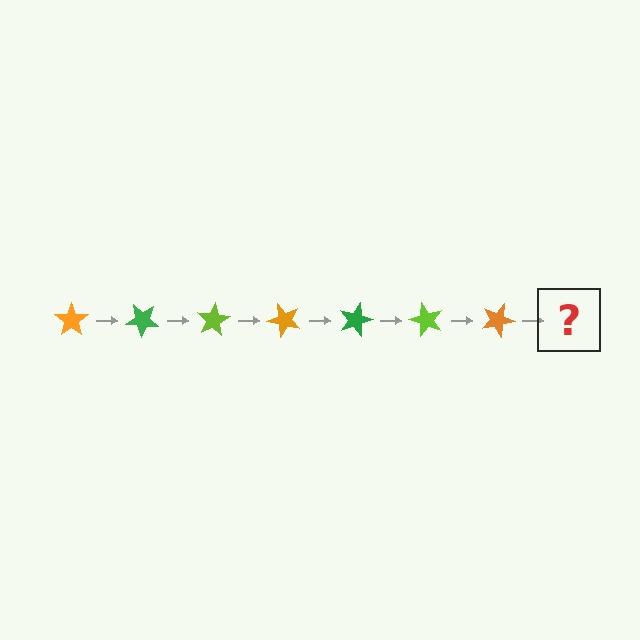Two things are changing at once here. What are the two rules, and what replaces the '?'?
The two rules are that it rotates 40 degrees each step and the color cycles through orange, green, and lime. The '?' should be a green star, rotated 280 degrees from the start.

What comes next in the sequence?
The next element should be a green star, rotated 280 degrees from the start.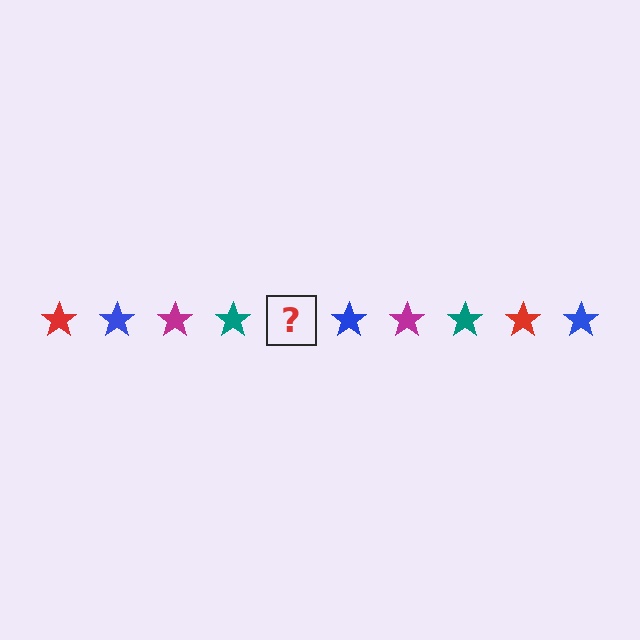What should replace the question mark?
The question mark should be replaced with a red star.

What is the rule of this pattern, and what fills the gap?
The rule is that the pattern cycles through red, blue, magenta, teal stars. The gap should be filled with a red star.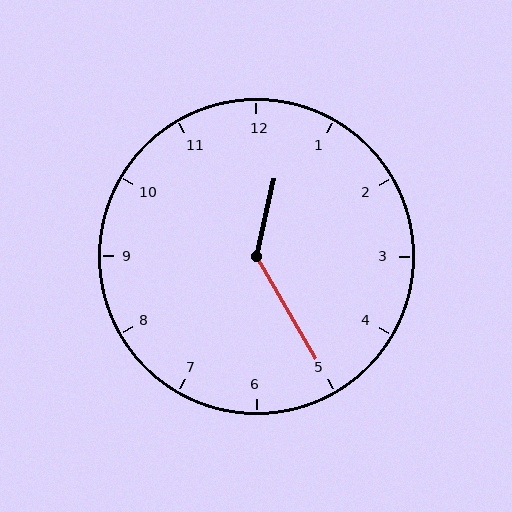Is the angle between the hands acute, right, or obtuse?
It is obtuse.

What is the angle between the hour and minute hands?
Approximately 138 degrees.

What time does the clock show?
12:25.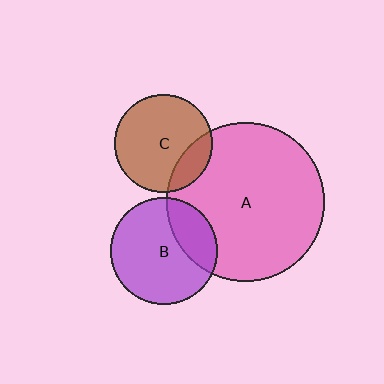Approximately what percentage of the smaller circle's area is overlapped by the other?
Approximately 20%.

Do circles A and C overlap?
Yes.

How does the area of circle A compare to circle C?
Approximately 2.6 times.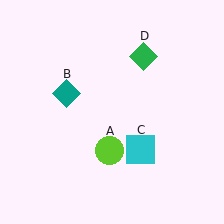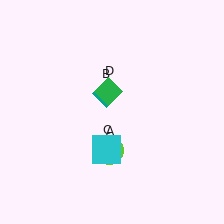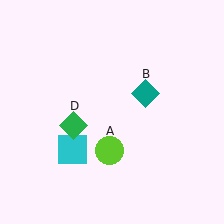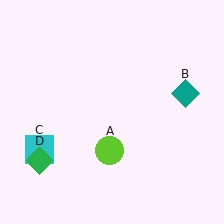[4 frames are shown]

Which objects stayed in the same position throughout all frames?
Lime circle (object A) remained stationary.